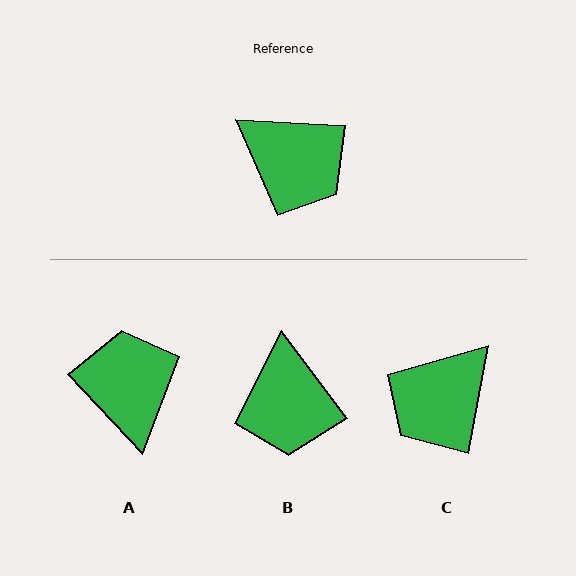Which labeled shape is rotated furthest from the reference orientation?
A, about 136 degrees away.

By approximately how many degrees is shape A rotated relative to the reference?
Approximately 136 degrees counter-clockwise.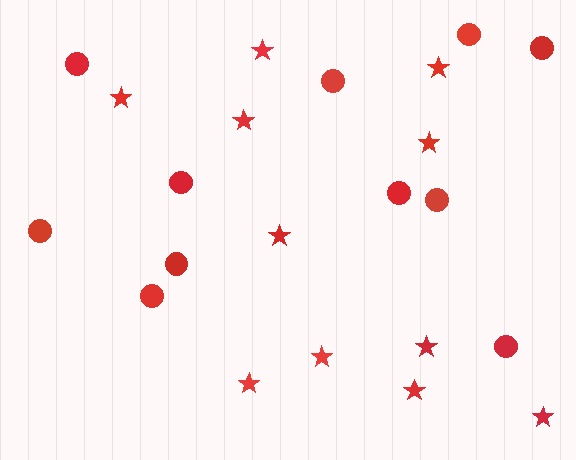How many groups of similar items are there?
There are 2 groups: one group of circles (11) and one group of stars (11).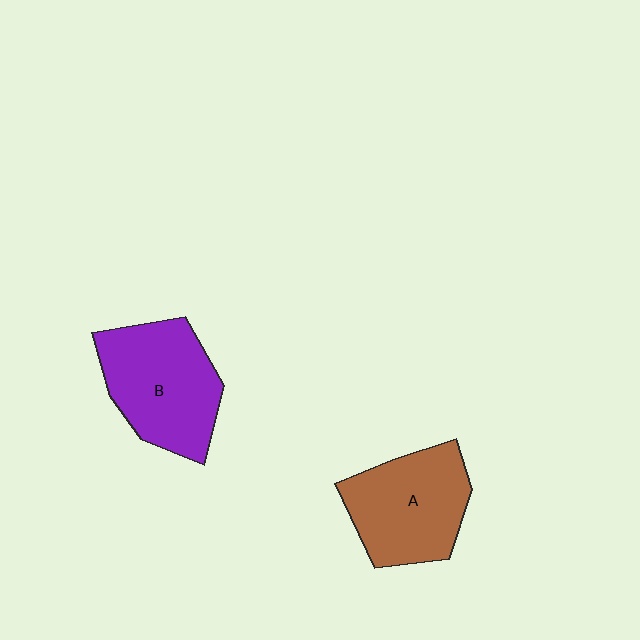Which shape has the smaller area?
Shape A (brown).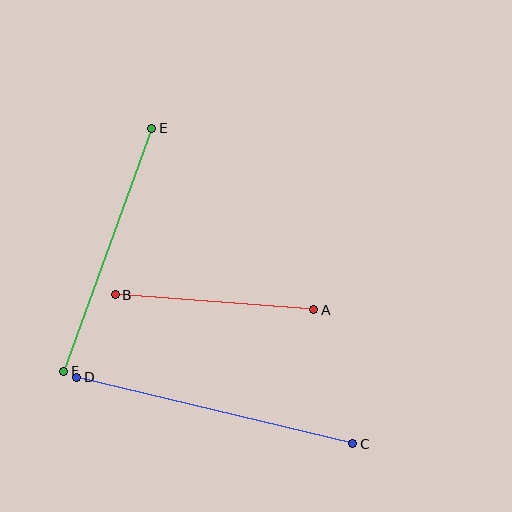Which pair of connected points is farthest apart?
Points C and D are farthest apart.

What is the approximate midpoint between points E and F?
The midpoint is at approximately (108, 250) pixels.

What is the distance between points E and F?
The distance is approximately 258 pixels.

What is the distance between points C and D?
The distance is approximately 284 pixels.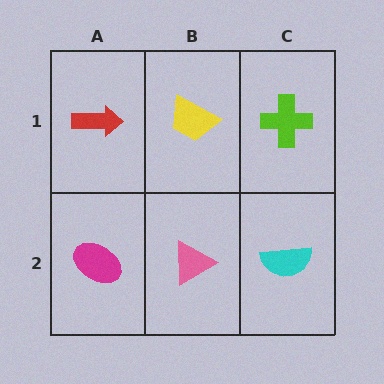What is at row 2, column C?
A cyan semicircle.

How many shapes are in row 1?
3 shapes.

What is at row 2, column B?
A pink triangle.